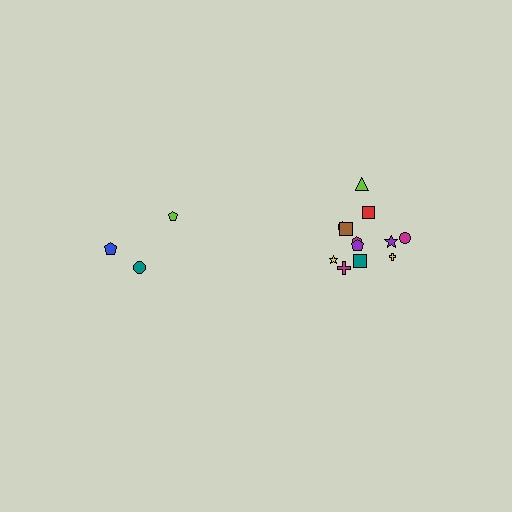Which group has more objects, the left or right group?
The right group.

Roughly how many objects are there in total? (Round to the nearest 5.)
Roughly 15 objects in total.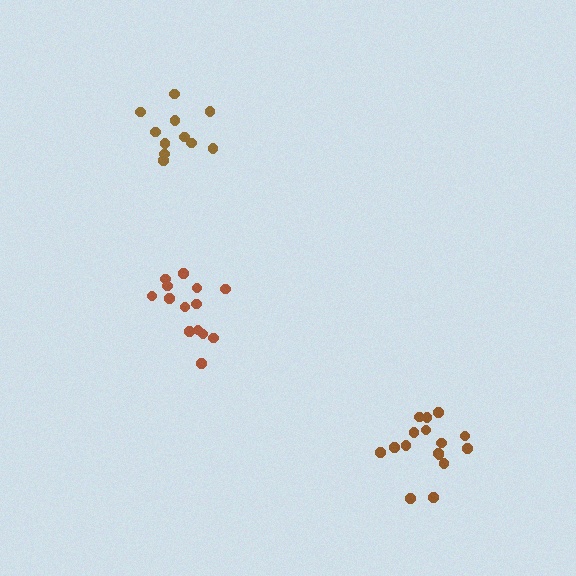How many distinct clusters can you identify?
There are 3 distinct clusters.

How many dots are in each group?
Group 1: 11 dots, Group 2: 16 dots, Group 3: 14 dots (41 total).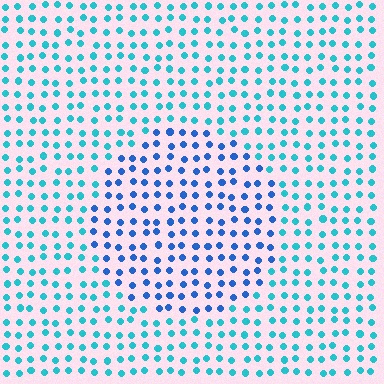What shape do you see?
I see a circle.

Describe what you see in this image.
The image is filled with small cyan elements in a uniform arrangement. A circle-shaped region is visible where the elements are tinted to a slightly different hue, forming a subtle color boundary.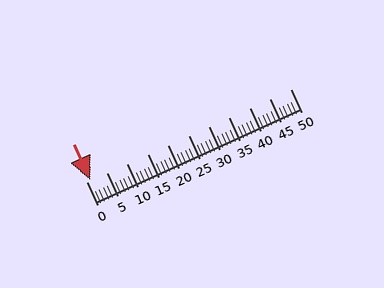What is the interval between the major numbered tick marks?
The major tick marks are spaced 5 units apart.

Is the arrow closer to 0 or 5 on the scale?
The arrow is closer to 0.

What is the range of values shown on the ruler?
The ruler shows values from 0 to 50.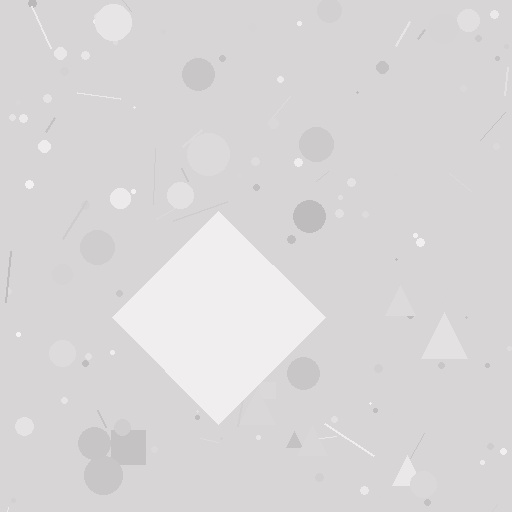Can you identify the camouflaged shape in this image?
The camouflaged shape is a diamond.